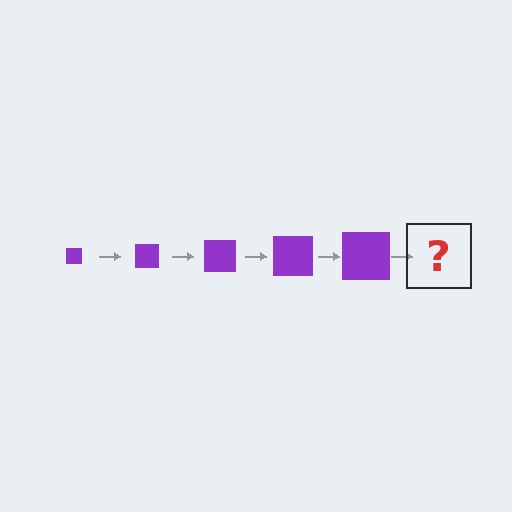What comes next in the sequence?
The next element should be a purple square, larger than the previous one.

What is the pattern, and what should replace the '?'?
The pattern is that the square gets progressively larger each step. The '?' should be a purple square, larger than the previous one.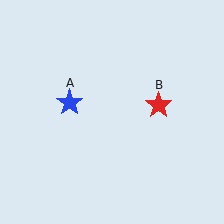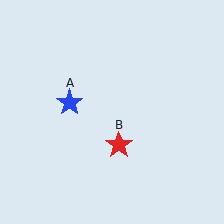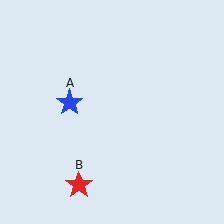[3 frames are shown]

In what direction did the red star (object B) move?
The red star (object B) moved down and to the left.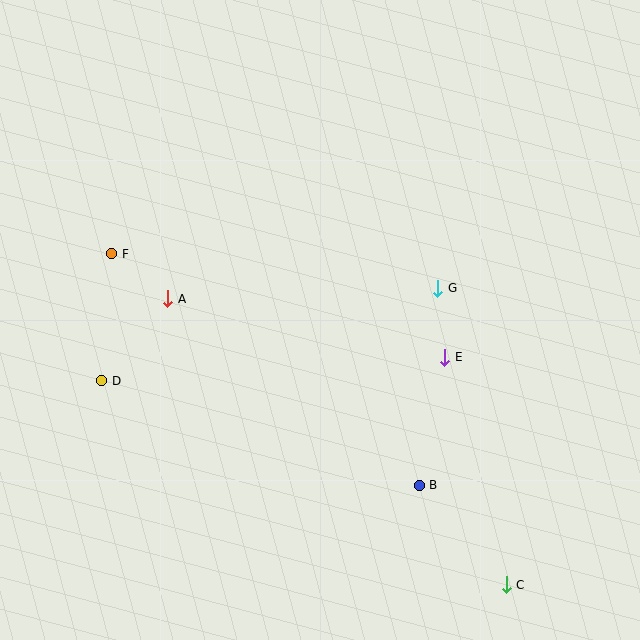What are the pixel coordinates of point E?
Point E is at (445, 357).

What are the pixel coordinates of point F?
Point F is at (112, 254).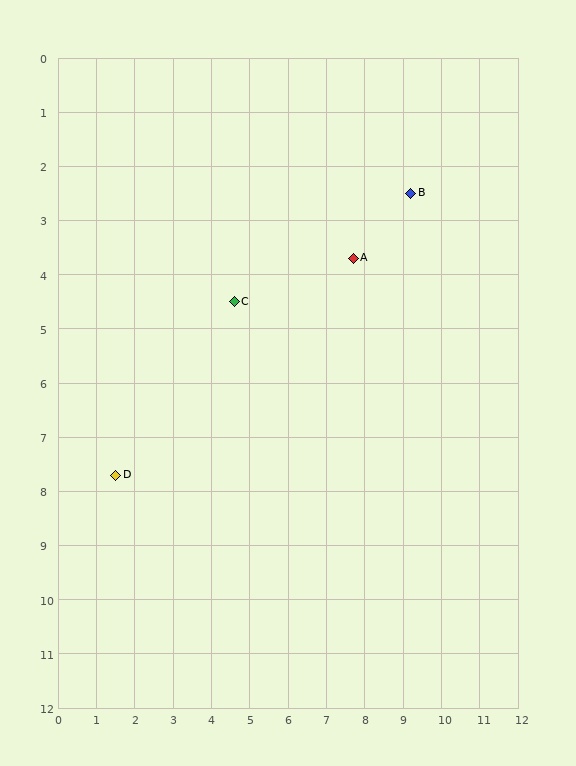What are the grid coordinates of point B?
Point B is at approximately (9.2, 2.5).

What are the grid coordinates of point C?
Point C is at approximately (4.6, 4.5).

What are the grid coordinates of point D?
Point D is at approximately (1.5, 7.7).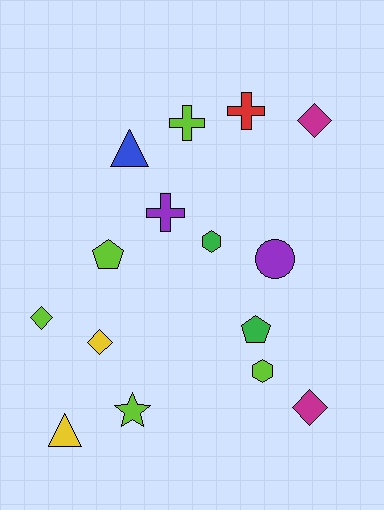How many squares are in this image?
There are no squares.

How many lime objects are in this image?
There are 5 lime objects.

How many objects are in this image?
There are 15 objects.